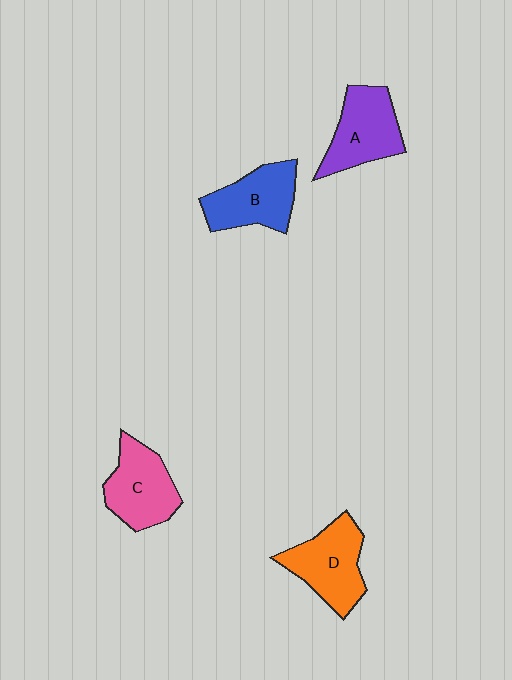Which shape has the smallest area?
Shape B (blue).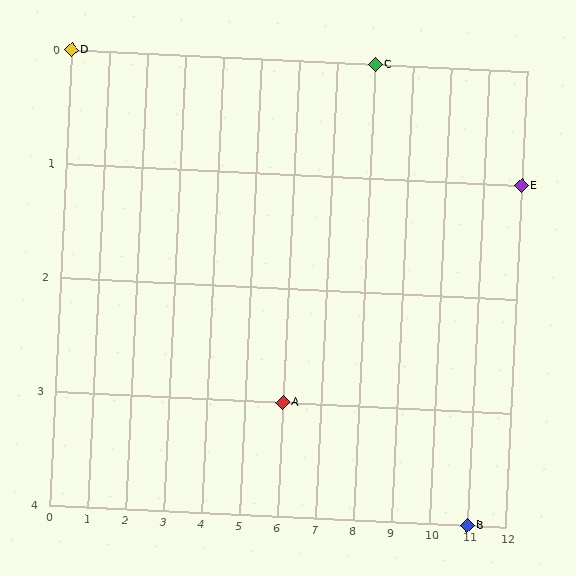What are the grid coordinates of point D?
Point D is at grid coordinates (0, 0).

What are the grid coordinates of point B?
Point B is at grid coordinates (11, 4).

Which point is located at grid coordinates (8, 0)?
Point C is at (8, 0).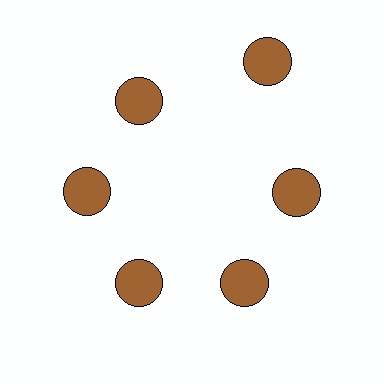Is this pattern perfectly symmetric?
No. The 6 brown circles are arranged in a ring, but one element near the 1 o'clock position is pushed outward from the center, breaking the 6-fold rotational symmetry.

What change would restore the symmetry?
The symmetry would be restored by moving it inward, back onto the ring so that all 6 circles sit at equal angles and equal distance from the center.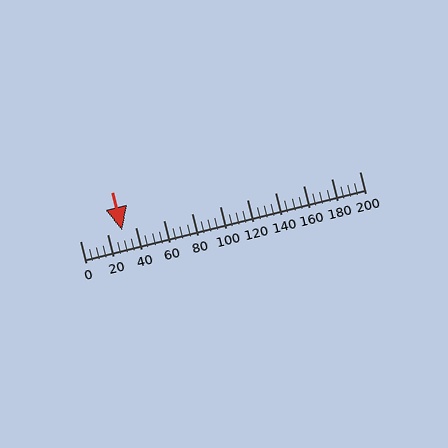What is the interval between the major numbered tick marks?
The major tick marks are spaced 20 units apart.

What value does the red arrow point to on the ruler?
The red arrow points to approximately 30.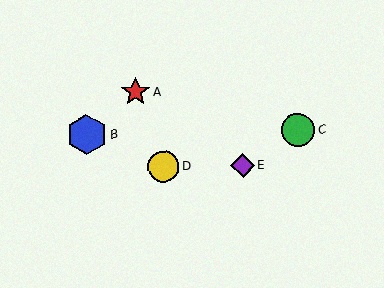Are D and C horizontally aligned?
No, D is at y≈167 and C is at y≈130.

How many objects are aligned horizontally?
2 objects (D, E) are aligned horizontally.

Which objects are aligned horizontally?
Objects D, E are aligned horizontally.